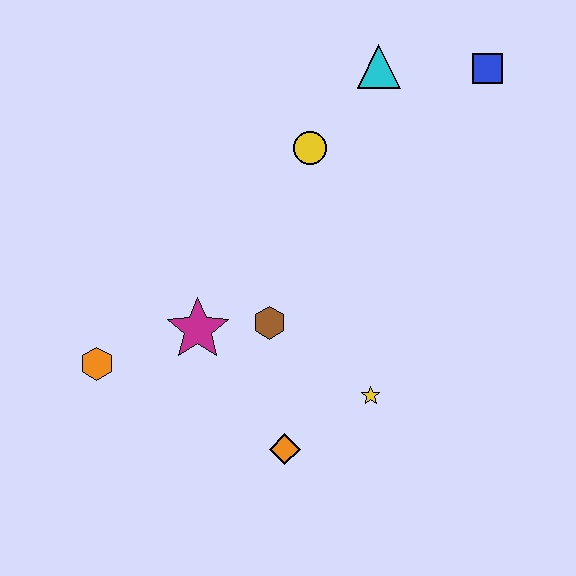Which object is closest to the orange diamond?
The yellow star is closest to the orange diamond.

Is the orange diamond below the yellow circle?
Yes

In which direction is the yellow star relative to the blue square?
The yellow star is below the blue square.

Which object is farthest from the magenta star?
The blue square is farthest from the magenta star.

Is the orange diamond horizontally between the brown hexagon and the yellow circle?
Yes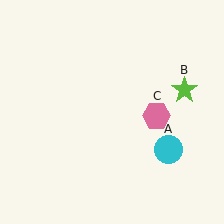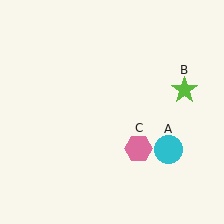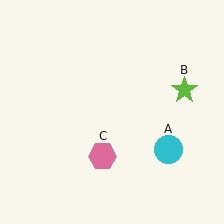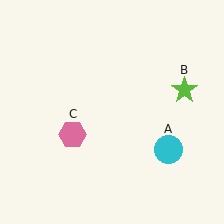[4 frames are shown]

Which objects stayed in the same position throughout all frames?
Cyan circle (object A) and lime star (object B) remained stationary.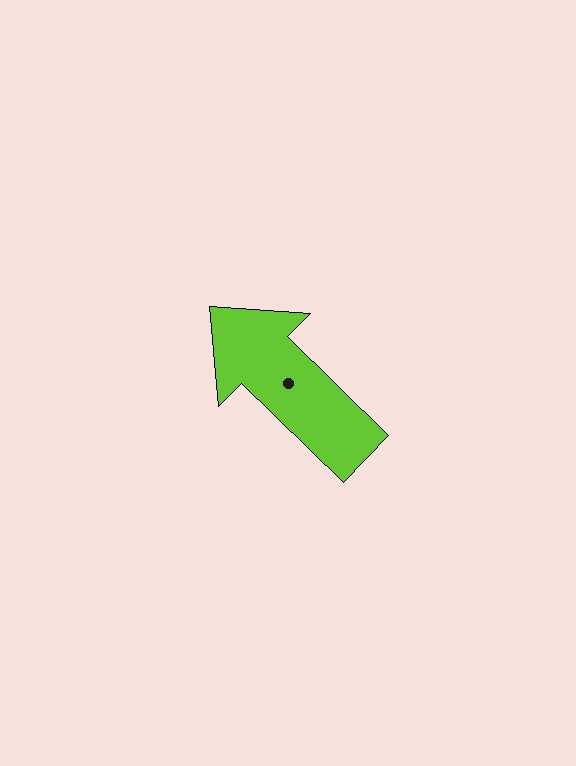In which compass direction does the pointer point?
Northwest.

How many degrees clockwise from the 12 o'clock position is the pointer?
Approximately 314 degrees.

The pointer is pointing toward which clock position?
Roughly 10 o'clock.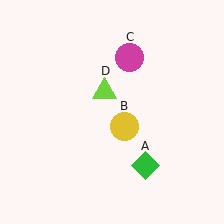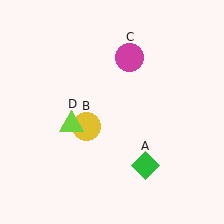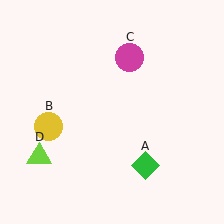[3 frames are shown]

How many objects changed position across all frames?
2 objects changed position: yellow circle (object B), lime triangle (object D).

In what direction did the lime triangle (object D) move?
The lime triangle (object D) moved down and to the left.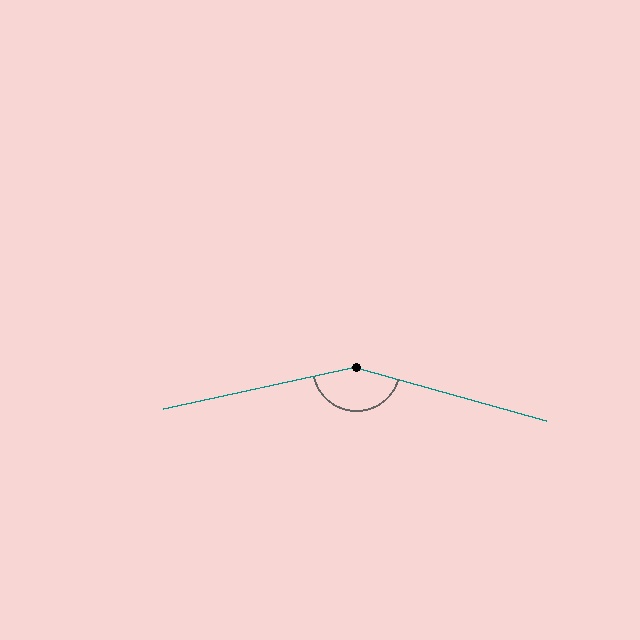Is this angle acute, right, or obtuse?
It is obtuse.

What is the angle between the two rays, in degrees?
Approximately 152 degrees.